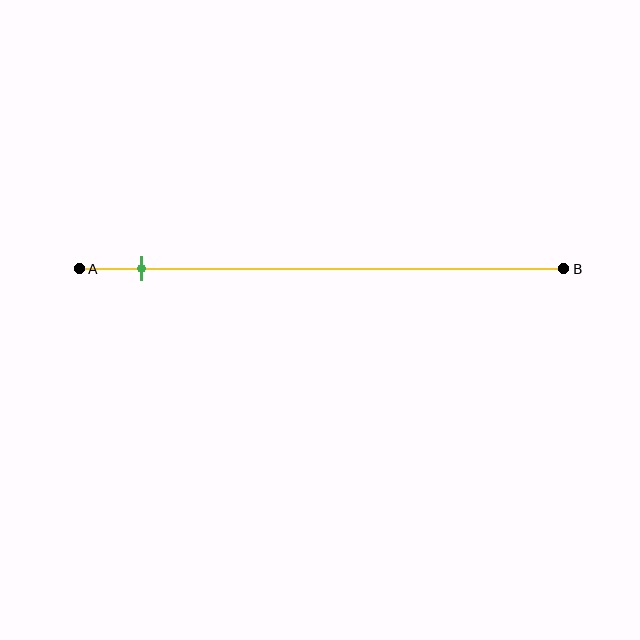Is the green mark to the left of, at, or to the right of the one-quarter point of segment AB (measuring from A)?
The green mark is to the left of the one-quarter point of segment AB.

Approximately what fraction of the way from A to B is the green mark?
The green mark is approximately 15% of the way from A to B.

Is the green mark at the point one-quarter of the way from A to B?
No, the mark is at about 15% from A, not at the 25% one-quarter point.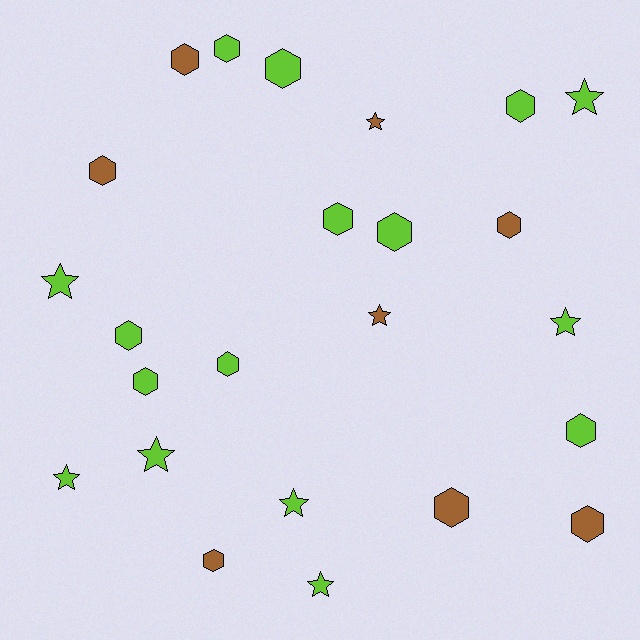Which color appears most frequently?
Lime, with 16 objects.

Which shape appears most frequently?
Hexagon, with 15 objects.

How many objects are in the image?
There are 24 objects.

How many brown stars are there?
There are 2 brown stars.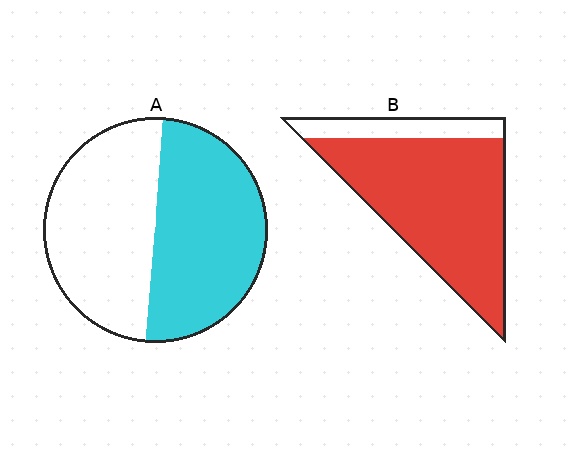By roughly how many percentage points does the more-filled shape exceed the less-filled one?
By roughly 30 percentage points (B over A).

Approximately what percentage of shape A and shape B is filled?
A is approximately 50% and B is approximately 80%.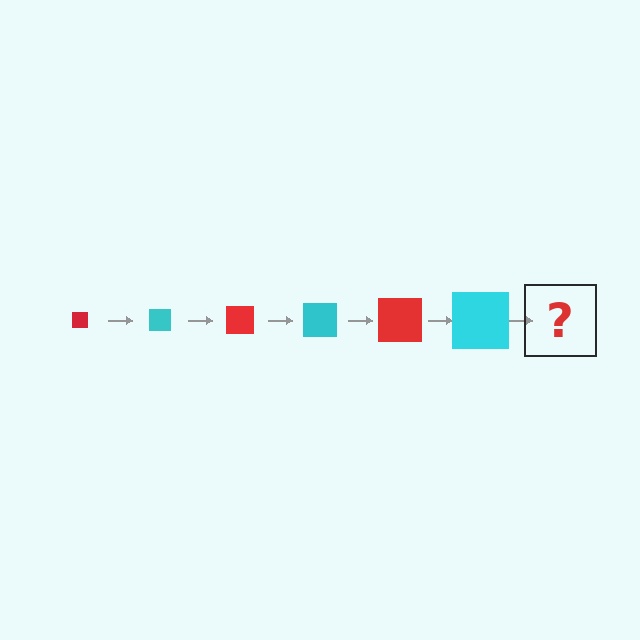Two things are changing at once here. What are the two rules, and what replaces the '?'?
The two rules are that the square grows larger each step and the color cycles through red and cyan. The '?' should be a red square, larger than the previous one.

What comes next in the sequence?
The next element should be a red square, larger than the previous one.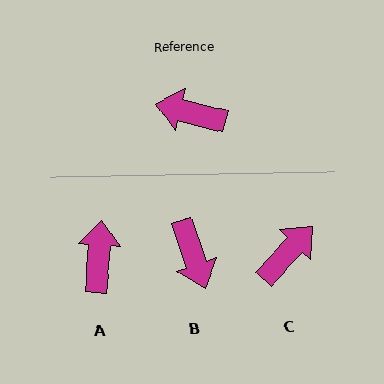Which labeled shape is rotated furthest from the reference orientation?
B, about 124 degrees away.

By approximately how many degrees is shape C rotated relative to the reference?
Approximately 118 degrees clockwise.